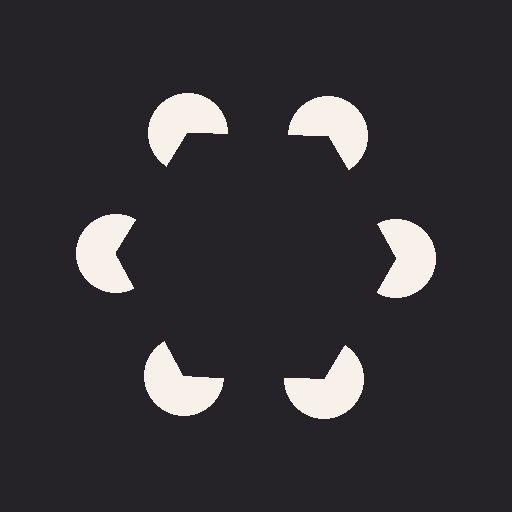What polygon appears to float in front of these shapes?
An illusory hexagon — its edges are inferred from the aligned wedge cuts in the pac-man discs, not physically drawn.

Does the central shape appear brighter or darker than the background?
It typically appears slightly darker than the background, even though no actual brightness change is drawn.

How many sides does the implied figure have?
6 sides.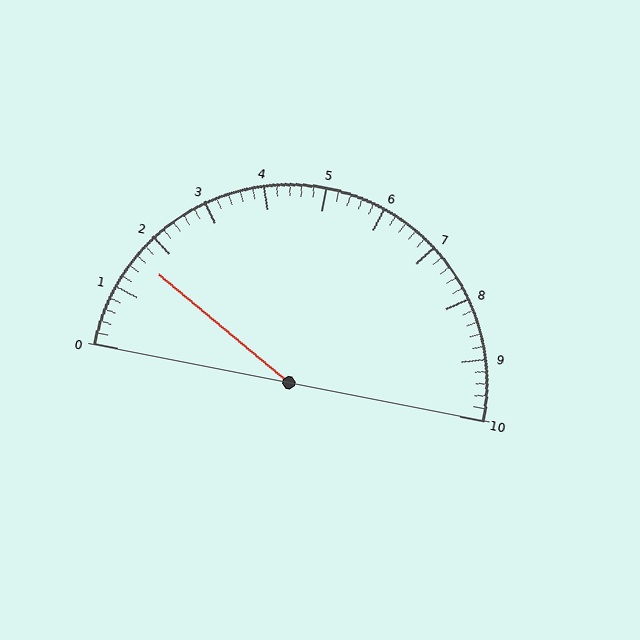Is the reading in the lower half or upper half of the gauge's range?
The reading is in the lower half of the range (0 to 10).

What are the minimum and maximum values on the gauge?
The gauge ranges from 0 to 10.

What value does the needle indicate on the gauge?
The needle indicates approximately 1.6.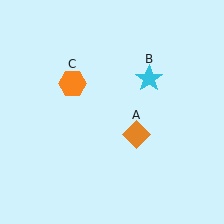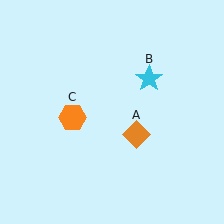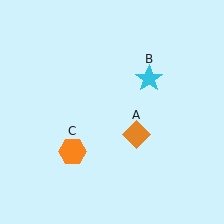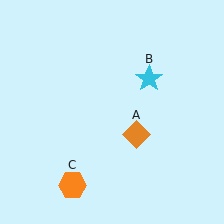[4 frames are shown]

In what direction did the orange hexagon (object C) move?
The orange hexagon (object C) moved down.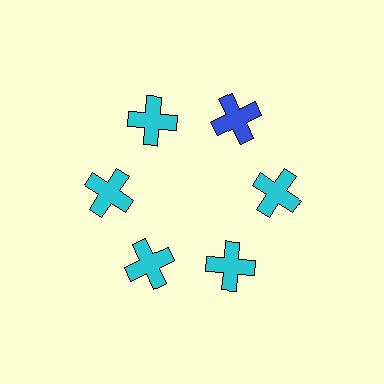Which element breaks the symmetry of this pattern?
The blue cross at roughly the 1 o'clock position breaks the symmetry. All other shapes are cyan crosses.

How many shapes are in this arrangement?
There are 6 shapes arranged in a ring pattern.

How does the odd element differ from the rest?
It has a different color: blue instead of cyan.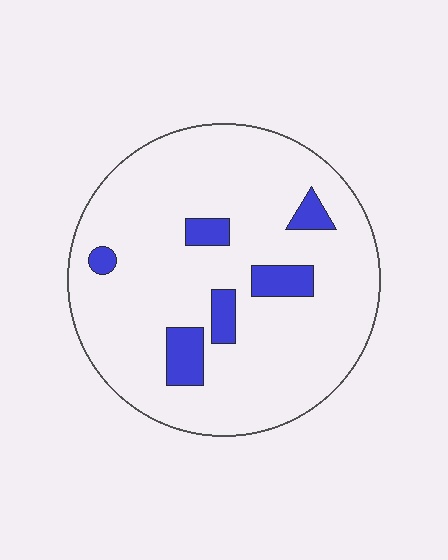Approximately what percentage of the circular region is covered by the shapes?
Approximately 10%.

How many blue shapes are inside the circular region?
6.